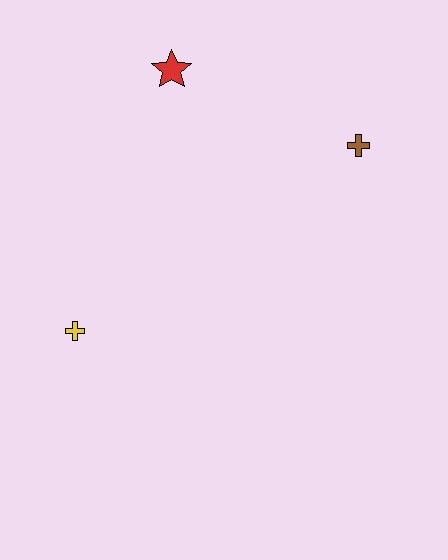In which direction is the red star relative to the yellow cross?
The red star is above the yellow cross.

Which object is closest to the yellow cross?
The red star is closest to the yellow cross.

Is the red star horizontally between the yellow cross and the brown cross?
Yes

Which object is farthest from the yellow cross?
The brown cross is farthest from the yellow cross.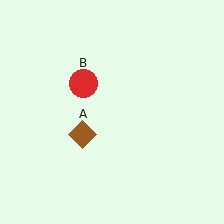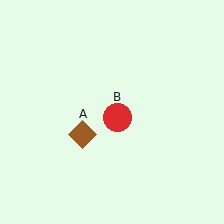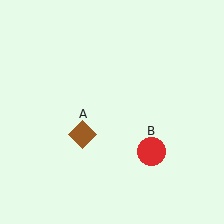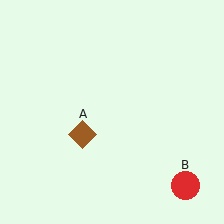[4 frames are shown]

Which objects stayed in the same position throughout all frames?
Brown diamond (object A) remained stationary.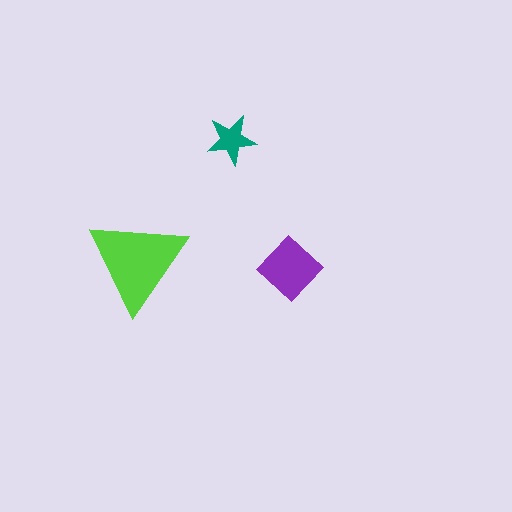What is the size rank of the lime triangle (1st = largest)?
1st.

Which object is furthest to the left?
The lime triangle is leftmost.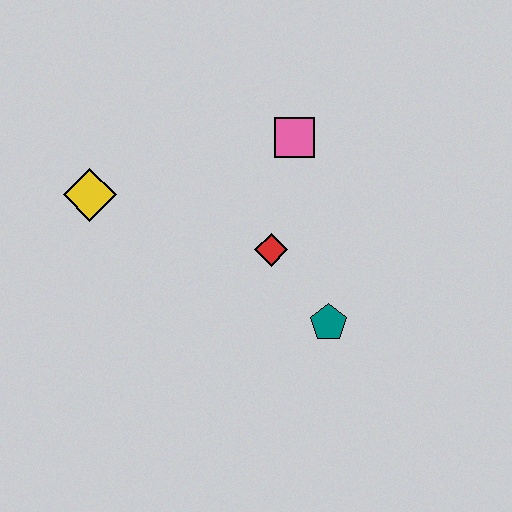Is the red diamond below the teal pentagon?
No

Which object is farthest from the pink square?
The yellow diamond is farthest from the pink square.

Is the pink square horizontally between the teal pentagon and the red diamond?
Yes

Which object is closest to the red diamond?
The teal pentagon is closest to the red diamond.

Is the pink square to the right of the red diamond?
Yes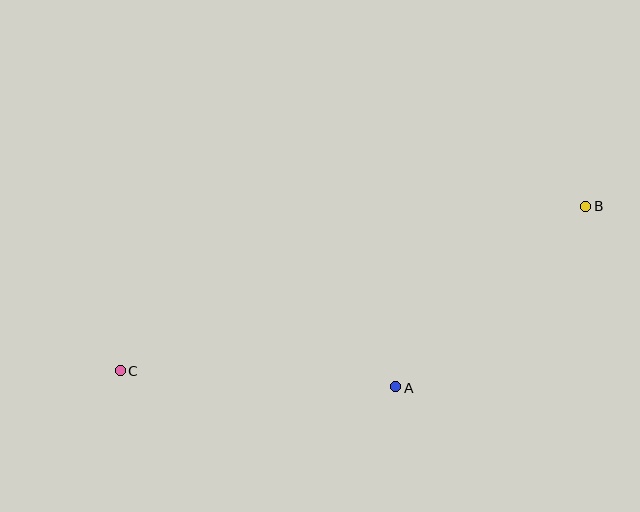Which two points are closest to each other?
Points A and B are closest to each other.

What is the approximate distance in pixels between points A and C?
The distance between A and C is approximately 276 pixels.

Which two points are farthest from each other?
Points B and C are farthest from each other.